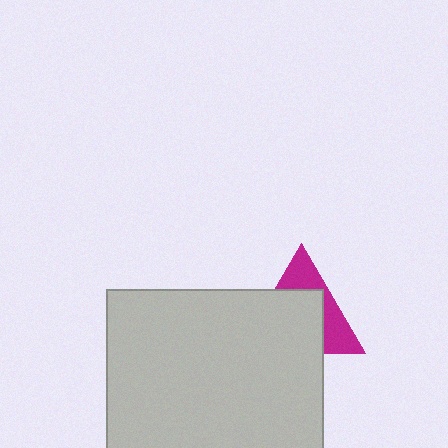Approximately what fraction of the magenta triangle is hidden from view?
Roughly 61% of the magenta triangle is hidden behind the light gray rectangle.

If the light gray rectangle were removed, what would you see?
You would see the complete magenta triangle.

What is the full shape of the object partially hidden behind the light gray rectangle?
The partially hidden object is a magenta triangle.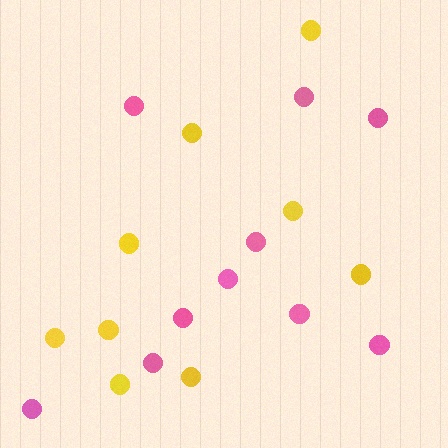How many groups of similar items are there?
There are 2 groups: one group of pink circles (10) and one group of yellow circles (9).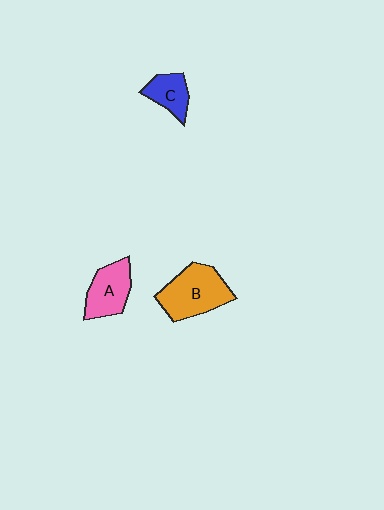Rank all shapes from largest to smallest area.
From largest to smallest: B (orange), A (pink), C (blue).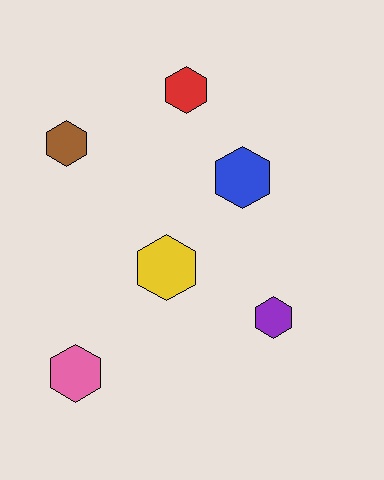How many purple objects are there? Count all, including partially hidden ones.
There is 1 purple object.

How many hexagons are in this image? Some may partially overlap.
There are 6 hexagons.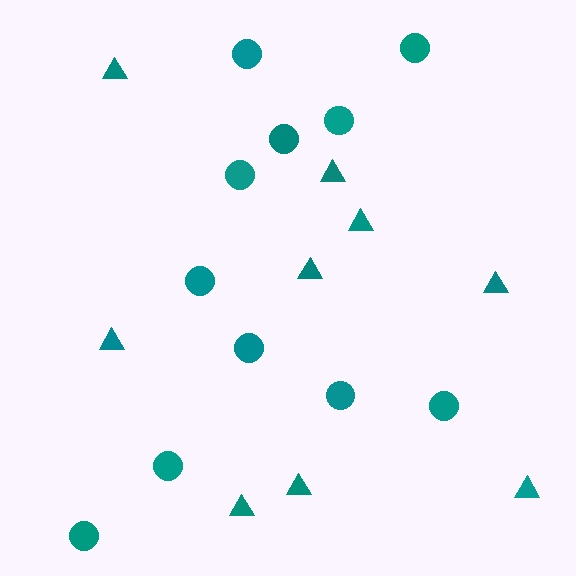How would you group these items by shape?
There are 2 groups: one group of circles (11) and one group of triangles (9).